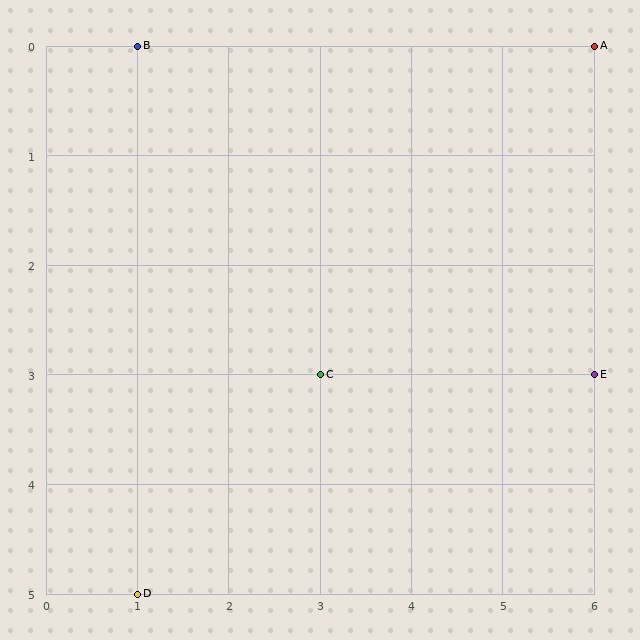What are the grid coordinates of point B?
Point B is at grid coordinates (1, 0).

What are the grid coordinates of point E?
Point E is at grid coordinates (6, 3).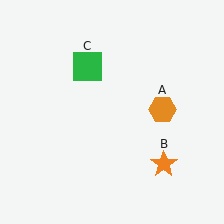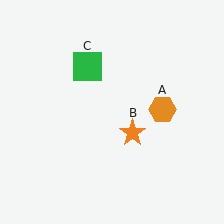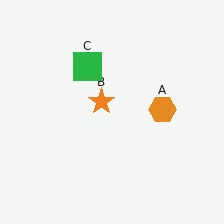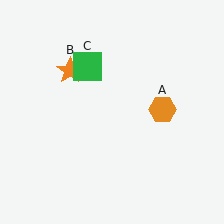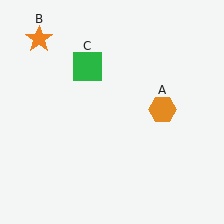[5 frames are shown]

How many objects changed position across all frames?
1 object changed position: orange star (object B).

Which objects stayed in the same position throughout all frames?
Orange hexagon (object A) and green square (object C) remained stationary.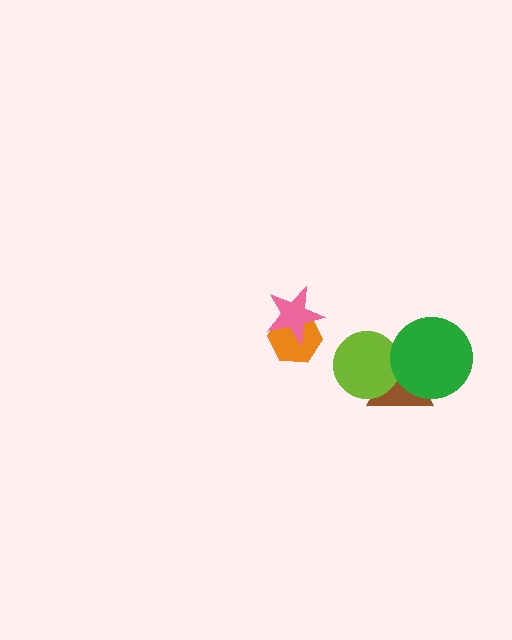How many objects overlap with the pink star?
1 object overlaps with the pink star.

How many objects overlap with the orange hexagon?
1 object overlaps with the orange hexagon.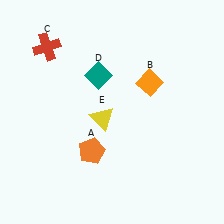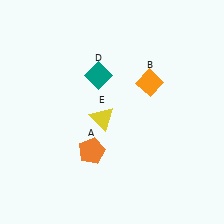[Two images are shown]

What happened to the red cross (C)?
The red cross (C) was removed in Image 2. It was in the top-left area of Image 1.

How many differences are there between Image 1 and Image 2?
There is 1 difference between the two images.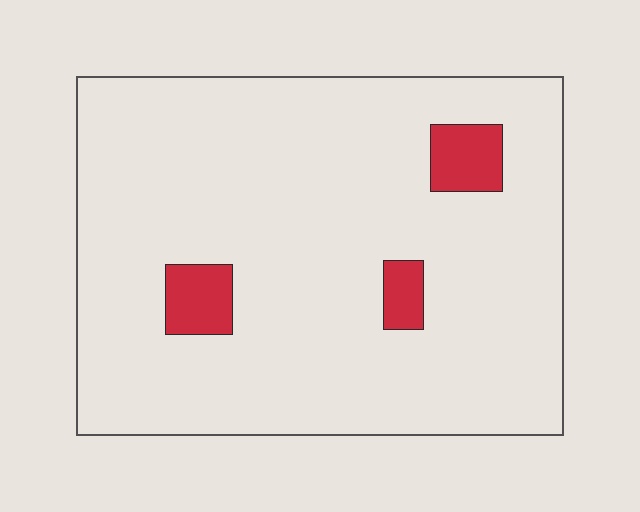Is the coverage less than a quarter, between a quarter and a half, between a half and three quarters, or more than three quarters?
Less than a quarter.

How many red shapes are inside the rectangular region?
3.